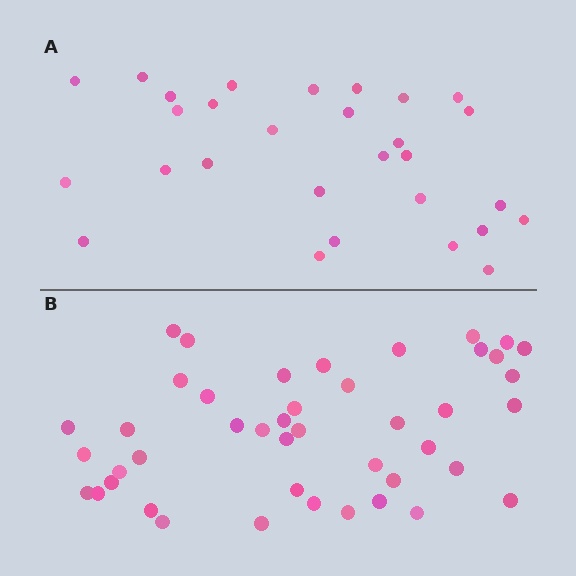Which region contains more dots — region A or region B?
Region B (the bottom region) has more dots.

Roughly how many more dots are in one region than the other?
Region B has approximately 15 more dots than region A.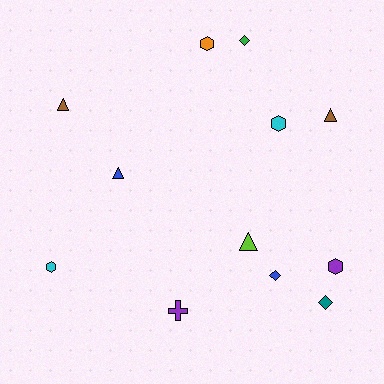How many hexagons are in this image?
There are 4 hexagons.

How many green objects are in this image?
There is 1 green object.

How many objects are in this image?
There are 12 objects.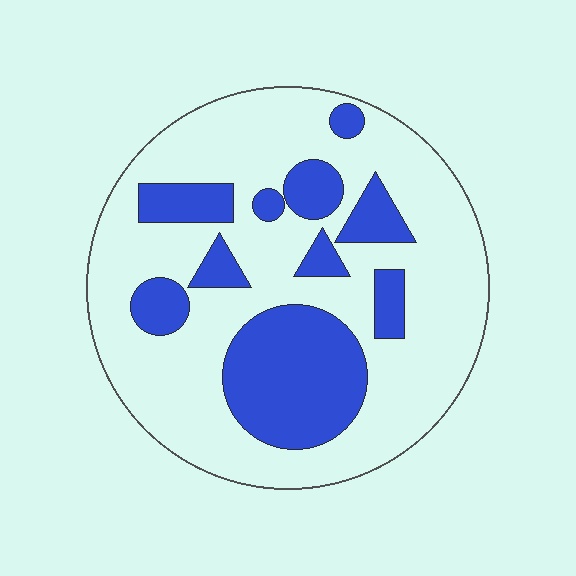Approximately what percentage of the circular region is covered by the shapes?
Approximately 30%.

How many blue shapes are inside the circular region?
10.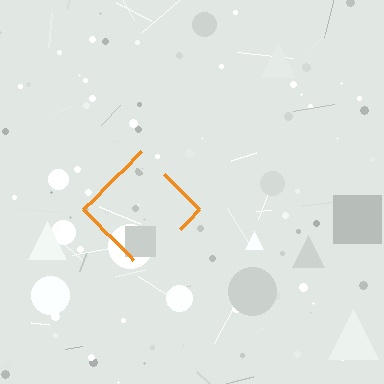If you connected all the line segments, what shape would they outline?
They would outline a diamond.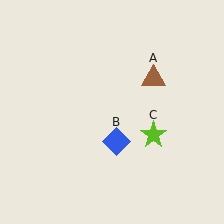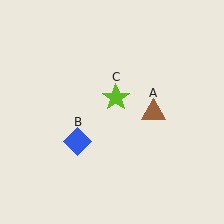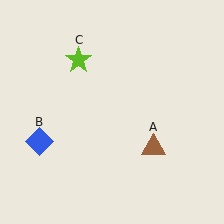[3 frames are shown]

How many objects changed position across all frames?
3 objects changed position: brown triangle (object A), blue diamond (object B), lime star (object C).